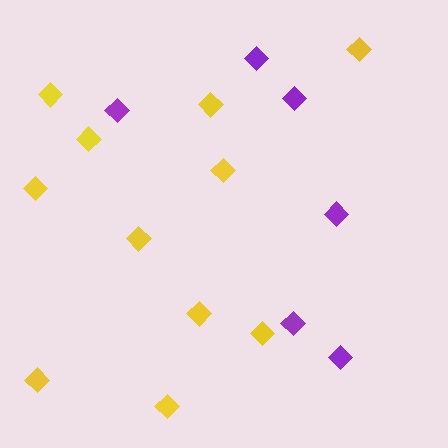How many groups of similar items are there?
There are 2 groups: one group of yellow diamonds (11) and one group of purple diamonds (6).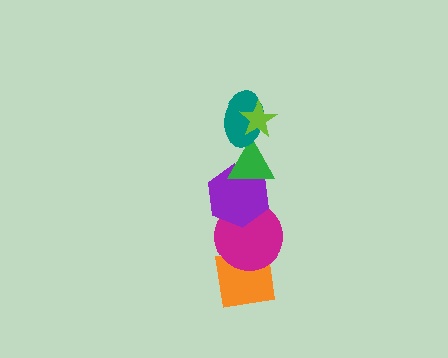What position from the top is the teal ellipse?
The teal ellipse is 2nd from the top.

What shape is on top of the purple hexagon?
The green triangle is on top of the purple hexagon.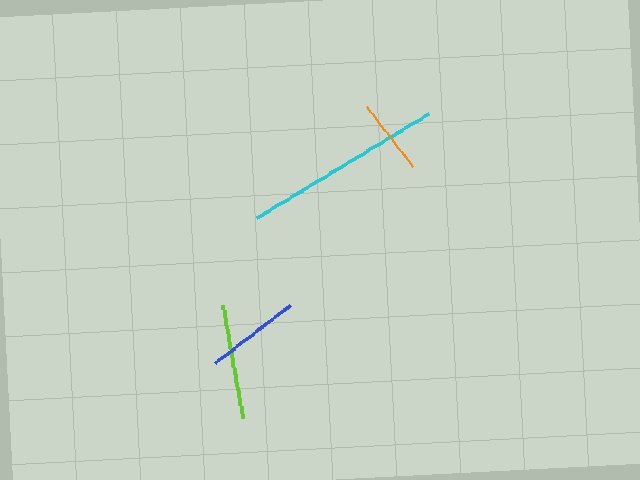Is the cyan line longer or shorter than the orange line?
The cyan line is longer than the orange line.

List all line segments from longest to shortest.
From longest to shortest: cyan, lime, blue, orange.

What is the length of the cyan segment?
The cyan segment is approximately 201 pixels long.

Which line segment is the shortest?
The orange line is the shortest at approximately 75 pixels.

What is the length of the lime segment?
The lime segment is approximately 115 pixels long.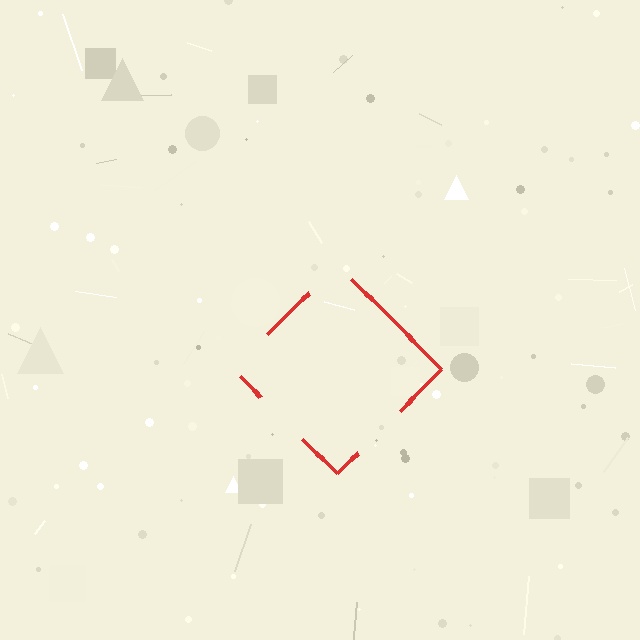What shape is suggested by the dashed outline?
The dashed outline suggests a diamond.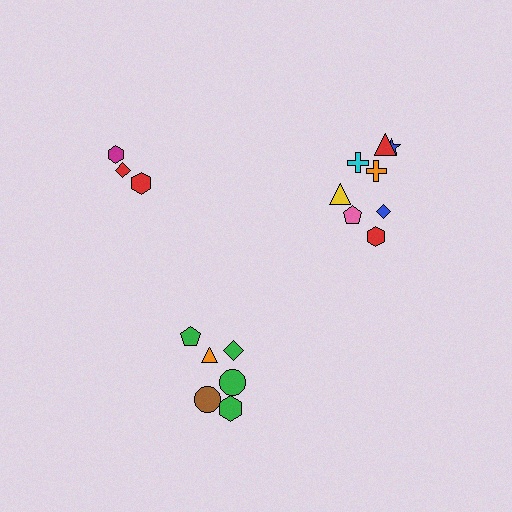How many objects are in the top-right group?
There are 8 objects.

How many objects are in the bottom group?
There are 6 objects.